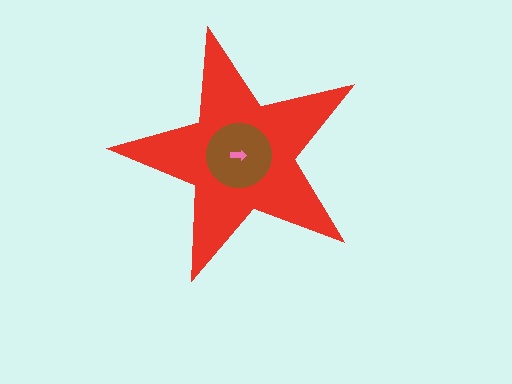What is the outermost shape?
The red star.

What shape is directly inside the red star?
The brown circle.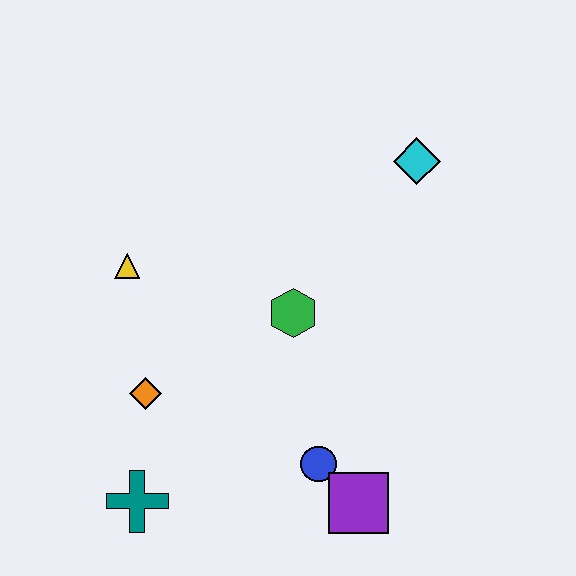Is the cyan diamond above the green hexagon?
Yes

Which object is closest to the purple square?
The blue circle is closest to the purple square.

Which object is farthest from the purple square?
The cyan diamond is farthest from the purple square.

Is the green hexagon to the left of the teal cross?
No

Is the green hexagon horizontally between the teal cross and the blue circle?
Yes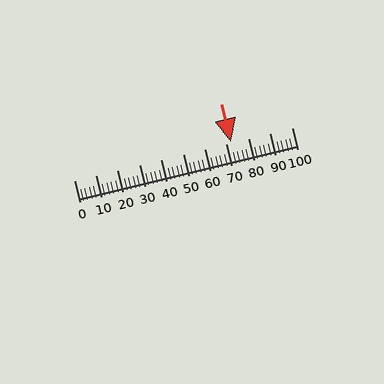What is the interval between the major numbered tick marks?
The major tick marks are spaced 10 units apart.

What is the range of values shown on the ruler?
The ruler shows values from 0 to 100.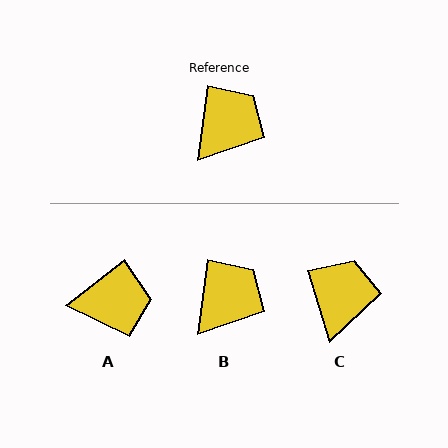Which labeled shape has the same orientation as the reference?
B.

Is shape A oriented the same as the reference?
No, it is off by about 44 degrees.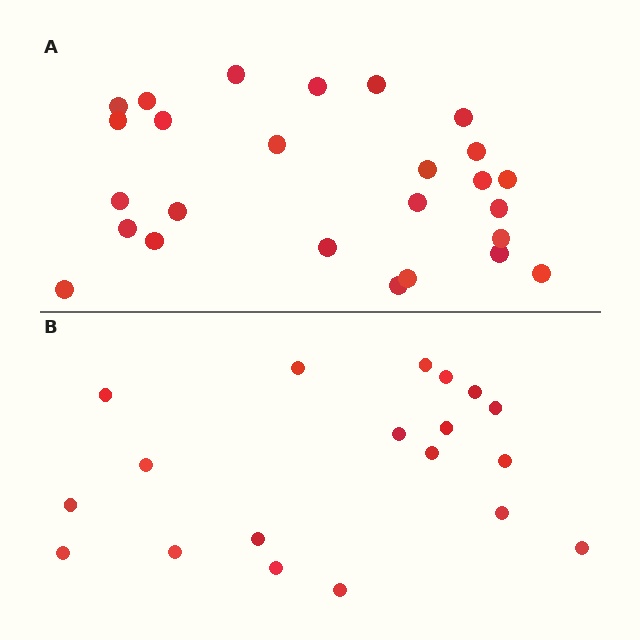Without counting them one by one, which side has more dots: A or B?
Region A (the top region) has more dots.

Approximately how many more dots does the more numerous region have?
Region A has roughly 8 or so more dots than region B.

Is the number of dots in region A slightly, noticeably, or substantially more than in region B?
Region A has noticeably more, but not dramatically so. The ratio is roughly 1.4 to 1.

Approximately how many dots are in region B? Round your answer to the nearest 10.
About 20 dots. (The exact count is 19, which rounds to 20.)